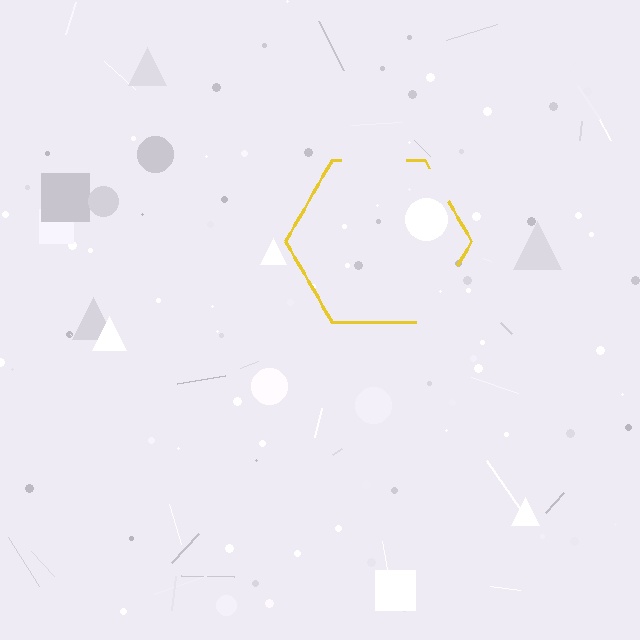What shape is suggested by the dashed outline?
The dashed outline suggests a hexagon.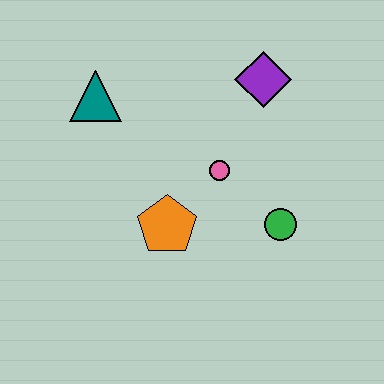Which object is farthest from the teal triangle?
The green circle is farthest from the teal triangle.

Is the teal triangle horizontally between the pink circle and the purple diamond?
No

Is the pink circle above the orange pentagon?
Yes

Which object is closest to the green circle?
The pink circle is closest to the green circle.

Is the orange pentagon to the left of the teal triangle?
No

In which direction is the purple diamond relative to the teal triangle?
The purple diamond is to the right of the teal triangle.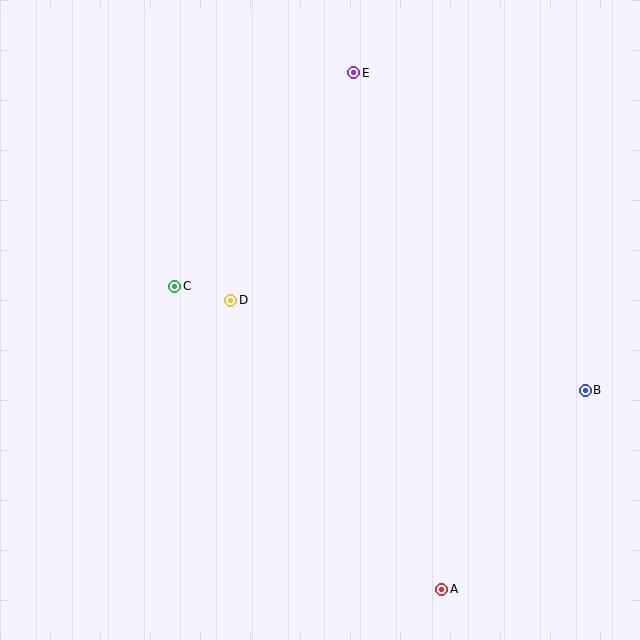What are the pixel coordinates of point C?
Point C is at (175, 286).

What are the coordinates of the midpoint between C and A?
The midpoint between C and A is at (308, 438).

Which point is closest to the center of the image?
Point D at (231, 300) is closest to the center.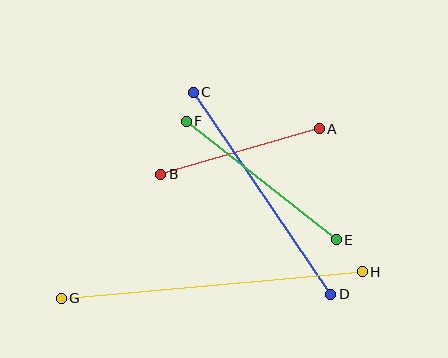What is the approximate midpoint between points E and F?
The midpoint is at approximately (261, 180) pixels.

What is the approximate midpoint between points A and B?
The midpoint is at approximately (240, 152) pixels.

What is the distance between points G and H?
The distance is approximately 302 pixels.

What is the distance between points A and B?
The distance is approximately 165 pixels.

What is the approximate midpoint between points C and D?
The midpoint is at approximately (262, 193) pixels.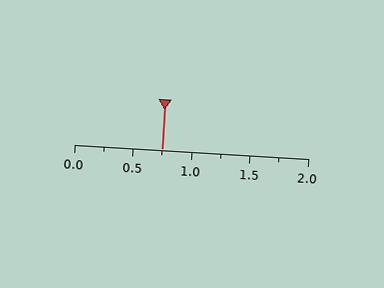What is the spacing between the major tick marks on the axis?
The major ticks are spaced 0.5 apart.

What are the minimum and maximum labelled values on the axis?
The axis runs from 0.0 to 2.0.